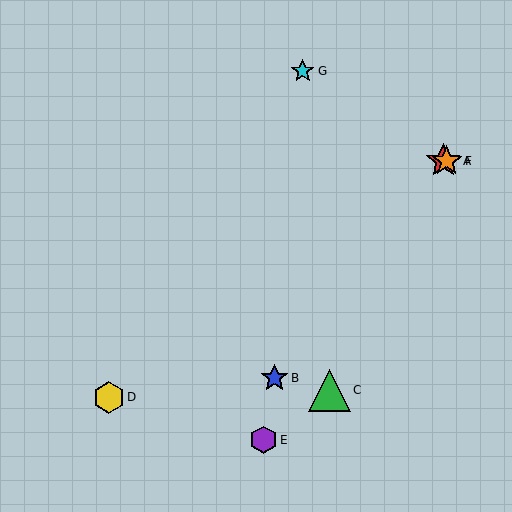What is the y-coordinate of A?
Object A is at y≈161.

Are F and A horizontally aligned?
Yes, both are at y≈161.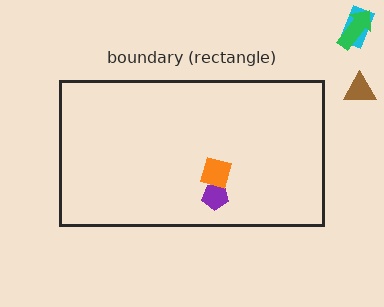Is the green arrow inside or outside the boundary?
Outside.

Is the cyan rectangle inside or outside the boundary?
Outside.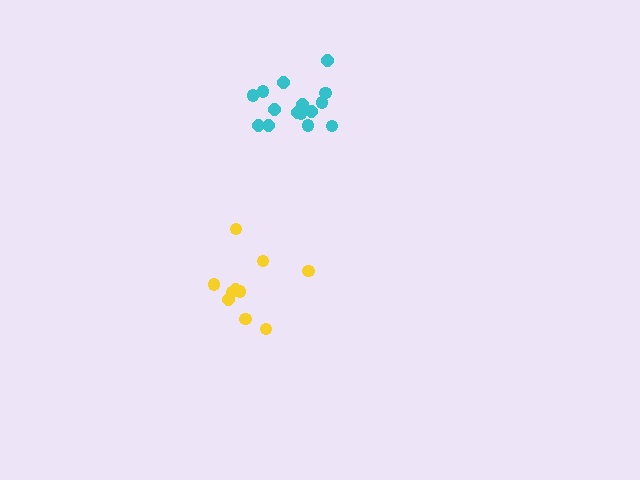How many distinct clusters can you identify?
There are 2 distinct clusters.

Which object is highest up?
The cyan cluster is topmost.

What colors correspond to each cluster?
The clusters are colored: yellow, cyan.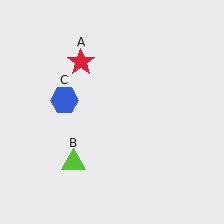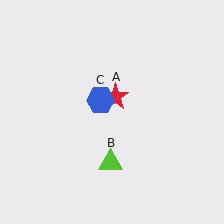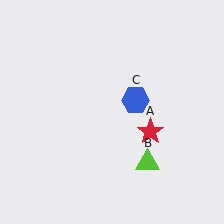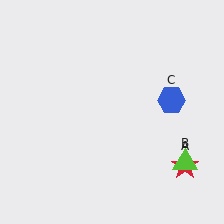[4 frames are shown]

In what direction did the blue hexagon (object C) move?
The blue hexagon (object C) moved right.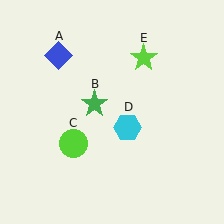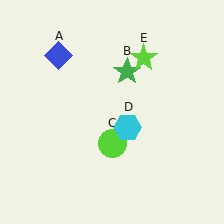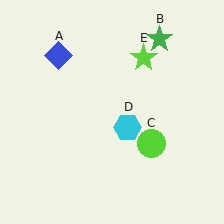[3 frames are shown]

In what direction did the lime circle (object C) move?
The lime circle (object C) moved right.